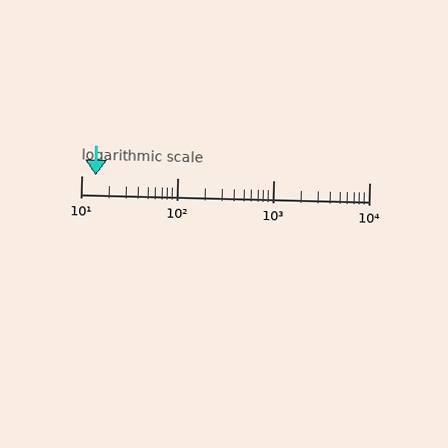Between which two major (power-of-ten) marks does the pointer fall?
The pointer is between 10 and 100.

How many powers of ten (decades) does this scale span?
The scale spans 3 decades, from 10 to 10000.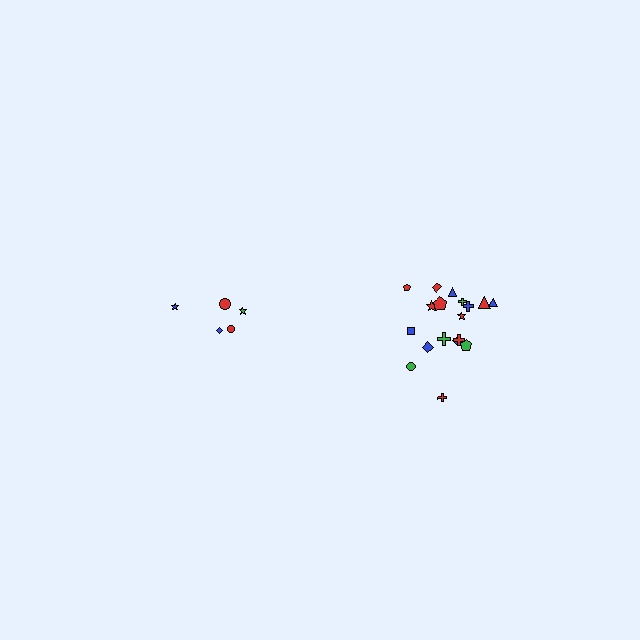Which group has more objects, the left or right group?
The right group.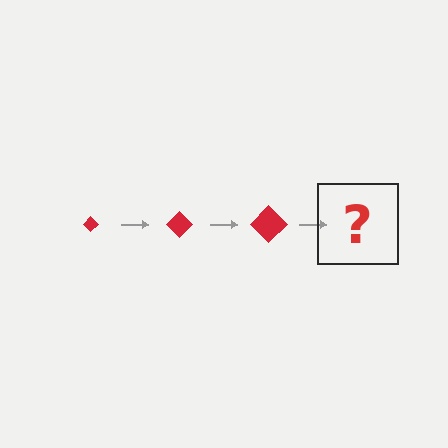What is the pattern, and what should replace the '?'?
The pattern is that the diamond gets progressively larger each step. The '?' should be a red diamond, larger than the previous one.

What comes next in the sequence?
The next element should be a red diamond, larger than the previous one.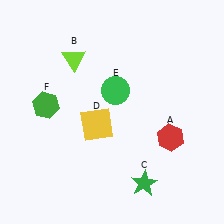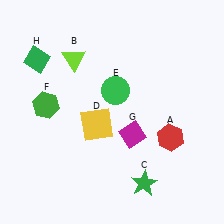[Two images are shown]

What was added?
A magenta diamond (G), a green diamond (H) were added in Image 2.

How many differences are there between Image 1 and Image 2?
There are 2 differences between the two images.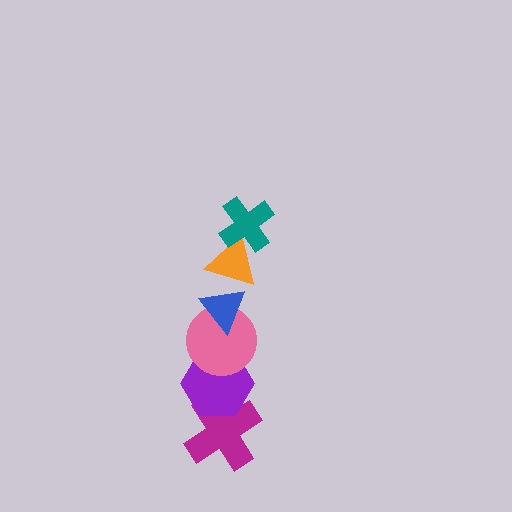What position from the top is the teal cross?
The teal cross is 1st from the top.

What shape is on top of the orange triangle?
The teal cross is on top of the orange triangle.